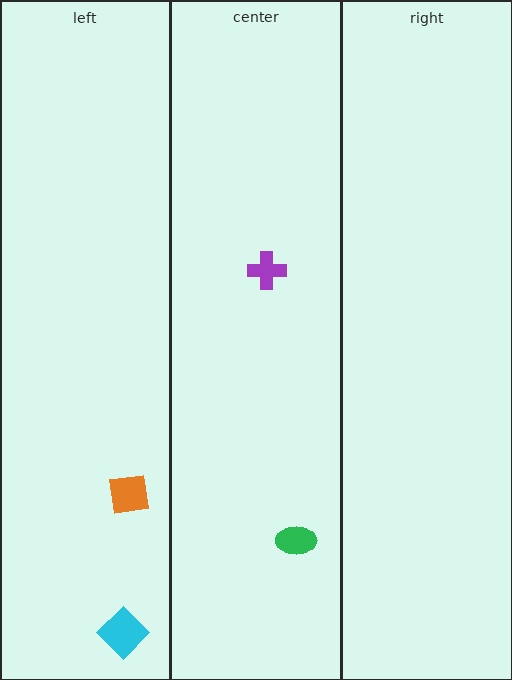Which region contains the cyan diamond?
The left region.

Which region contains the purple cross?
The center region.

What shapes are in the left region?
The orange square, the cyan diamond.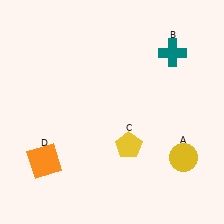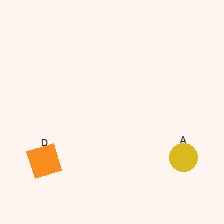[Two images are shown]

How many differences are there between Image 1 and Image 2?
There are 2 differences between the two images.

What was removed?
The teal cross (B), the yellow pentagon (C) were removed in Image 2.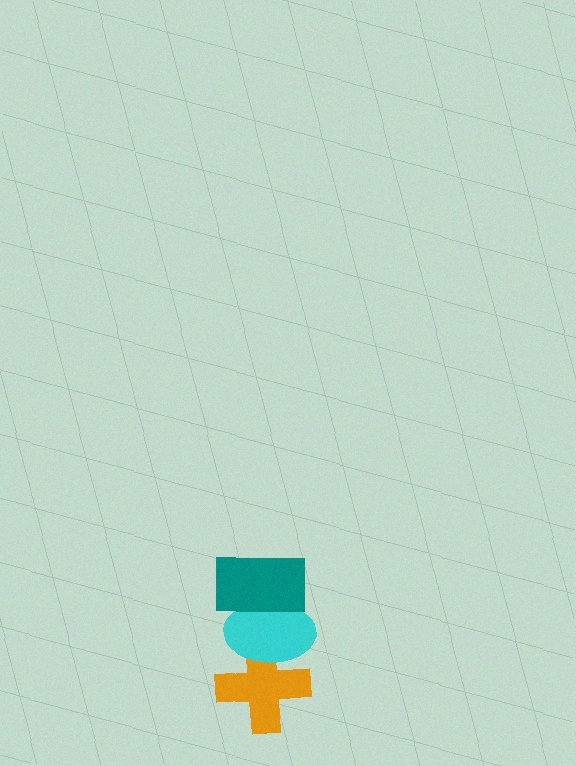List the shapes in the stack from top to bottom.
From top to bottom: the teal rectangle, the cyan ellipse, the orange cross.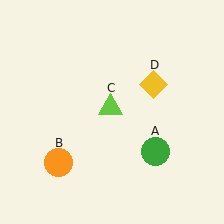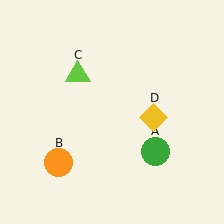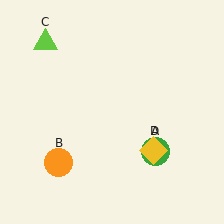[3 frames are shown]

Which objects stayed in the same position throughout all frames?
Green circle (object A) and orange circle (object B) remained stationary.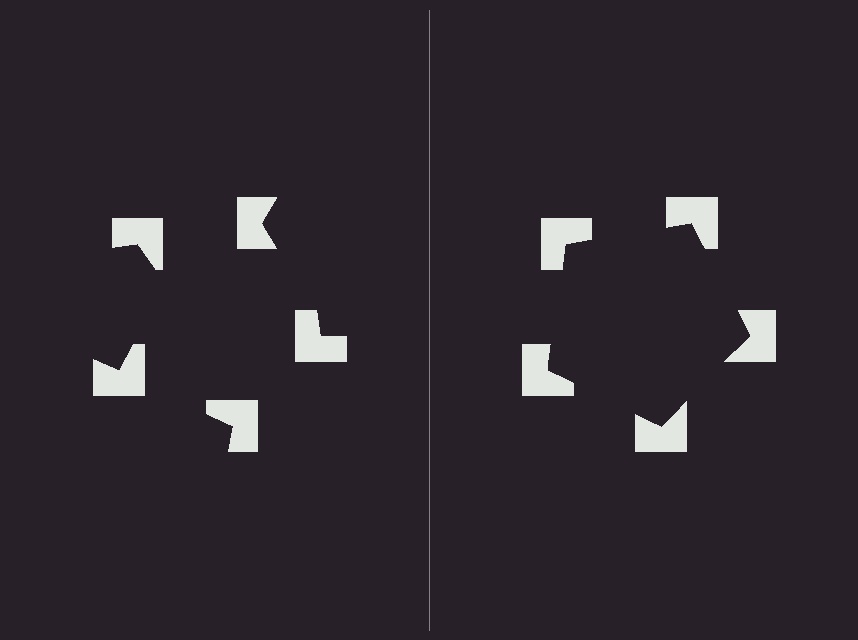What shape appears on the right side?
An illusory pentagon.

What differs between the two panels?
The notched squares are positioned identically on both sides; only the wedge orientations differ. On the right they align to a pentagon; on the left they are misaligned.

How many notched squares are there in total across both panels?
10 — 5 on each side.